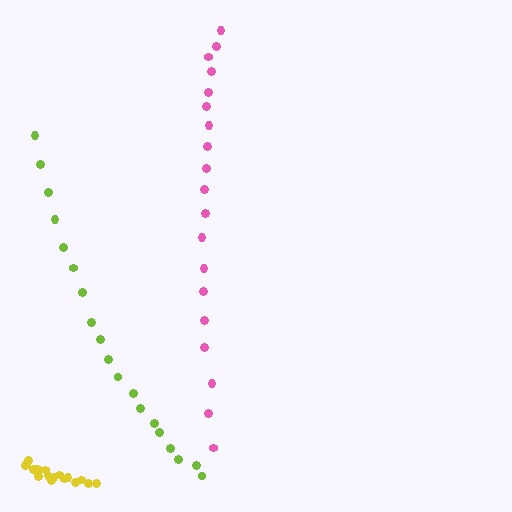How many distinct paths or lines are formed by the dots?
There are 3 distinct paths.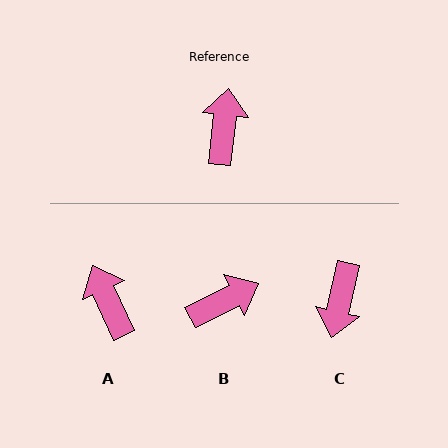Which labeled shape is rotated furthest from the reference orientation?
C, about 174 degrees away.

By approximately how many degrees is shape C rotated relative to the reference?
Approximately 174 degrees counter-clockwise.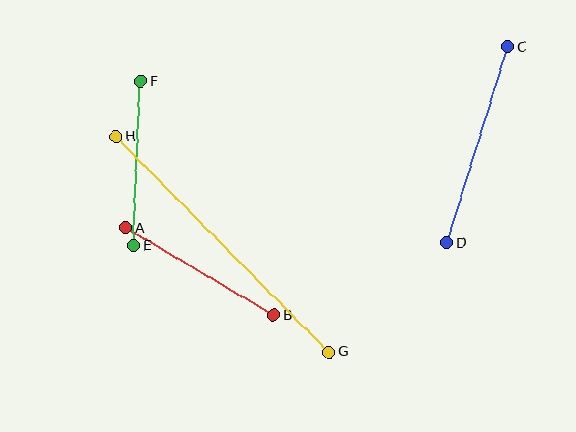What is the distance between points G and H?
The distance is approximately 303 pixels.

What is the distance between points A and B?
The distance is approximately 172 pixels.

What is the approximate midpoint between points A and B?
The midpoint is at approximately (200, 271) pixels.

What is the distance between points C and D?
The distance is approximately 205 pixels.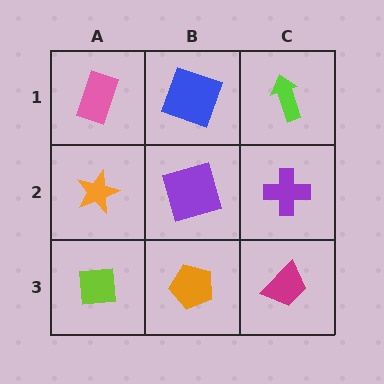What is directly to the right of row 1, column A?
A blue square.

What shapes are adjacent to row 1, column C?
A purple cross (row 2, column C), a blue square (row 1, column B).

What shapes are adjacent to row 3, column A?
An orange star (row 2, column A), an orange pentagon (row 3, column B).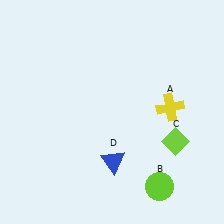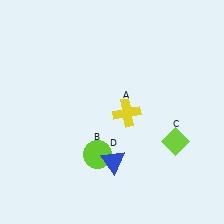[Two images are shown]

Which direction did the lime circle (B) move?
The lime circle (B) moved left.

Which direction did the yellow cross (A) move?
The yellow cross (A) moved left.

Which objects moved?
The objects that moved are: the yellow cross (A), the lime circle (B).